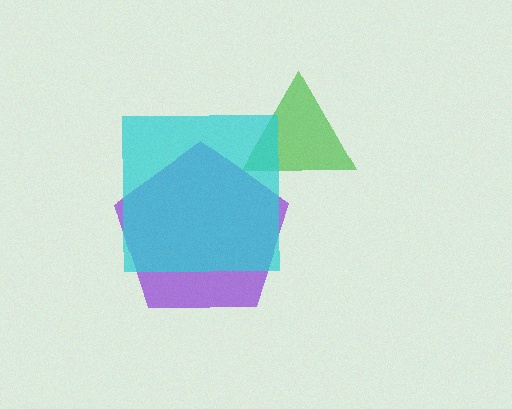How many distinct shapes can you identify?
There are 3 distinct shapes: a green triangle, a purple pentagon, a cyan square.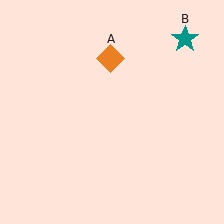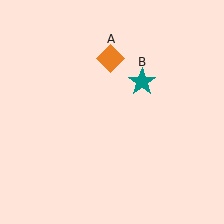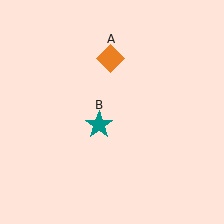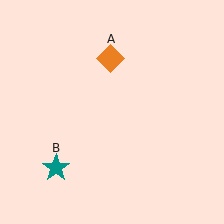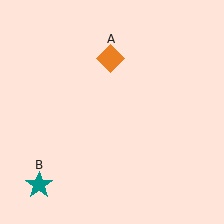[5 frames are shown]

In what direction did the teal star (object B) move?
The teal star (object B) moved down and to the left.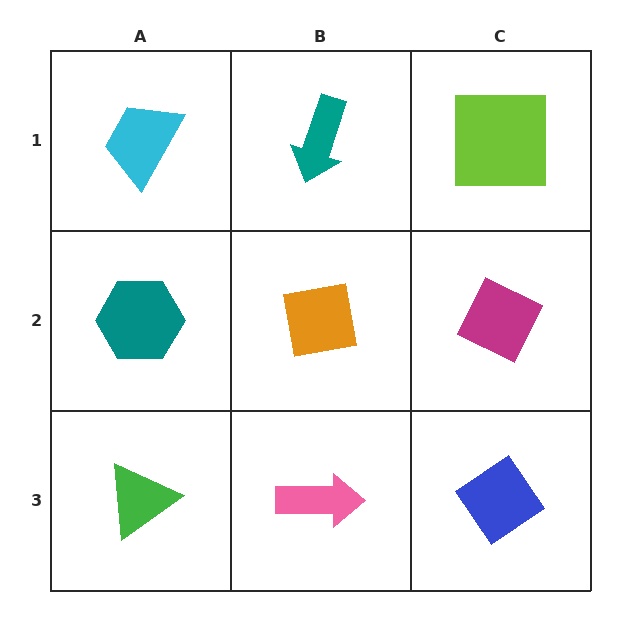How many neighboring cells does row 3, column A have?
2.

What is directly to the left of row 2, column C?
An orange square.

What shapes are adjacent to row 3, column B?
An orange square (row 2, column B), a green triangle (row 3, column A), a blue diamond (row 3, column C).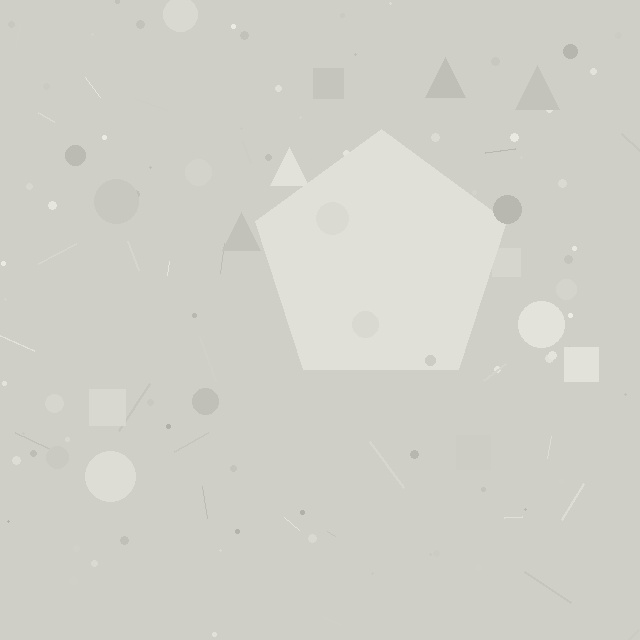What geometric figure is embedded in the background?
A pentagon is embedded in the background.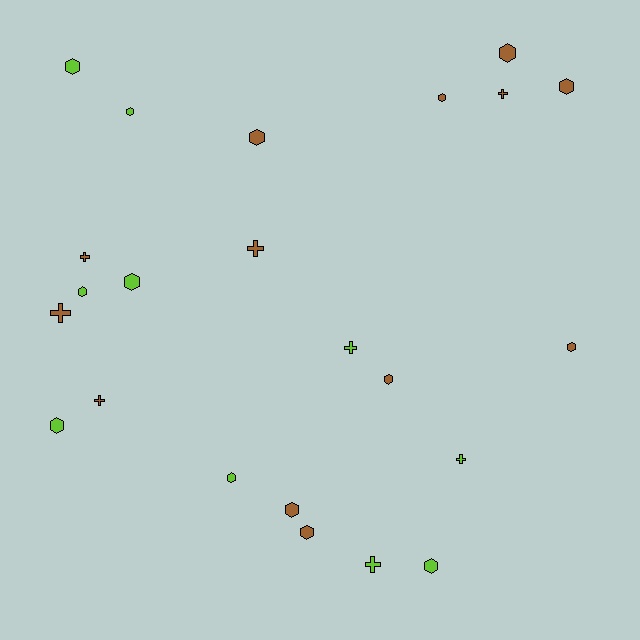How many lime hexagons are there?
There are 7 lime hexagons.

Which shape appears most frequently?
Hexagon, with 15 objects.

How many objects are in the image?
There are 23 objects.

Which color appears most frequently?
Brown, with 13 objects.